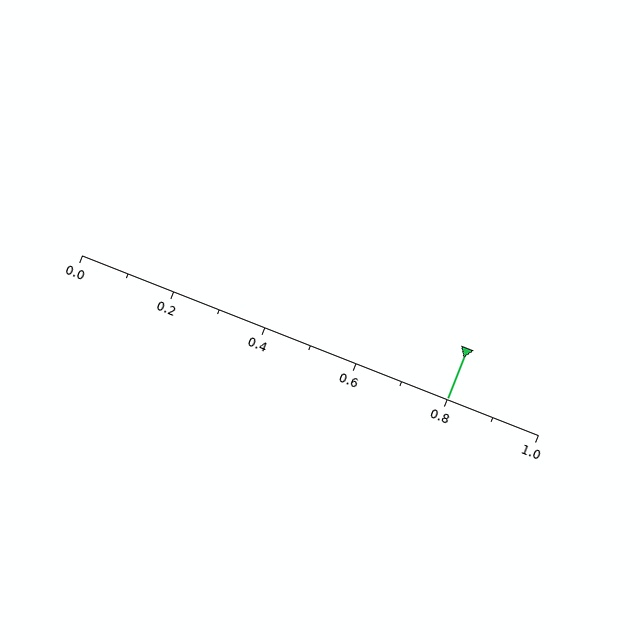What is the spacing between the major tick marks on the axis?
The major ticks are spaced 0.2 apart.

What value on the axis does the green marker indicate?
The marker indicates approximately 0.8.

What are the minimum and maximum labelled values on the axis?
The axis runs from 0.0 to 1.0.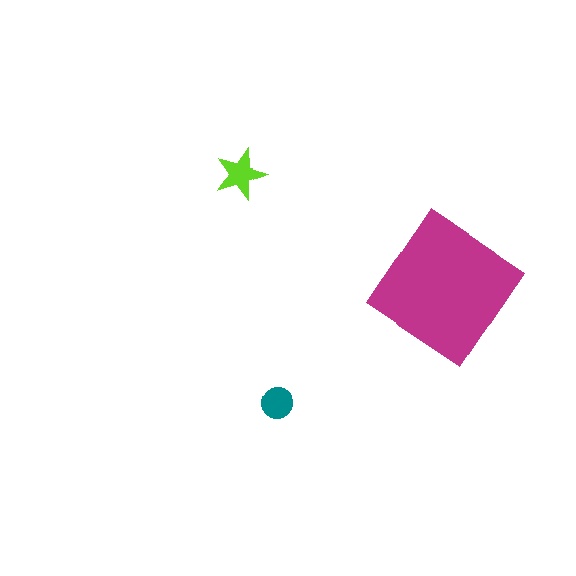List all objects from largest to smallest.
The magenta diamond, the lime star, the teal circle.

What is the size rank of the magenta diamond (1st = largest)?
1st.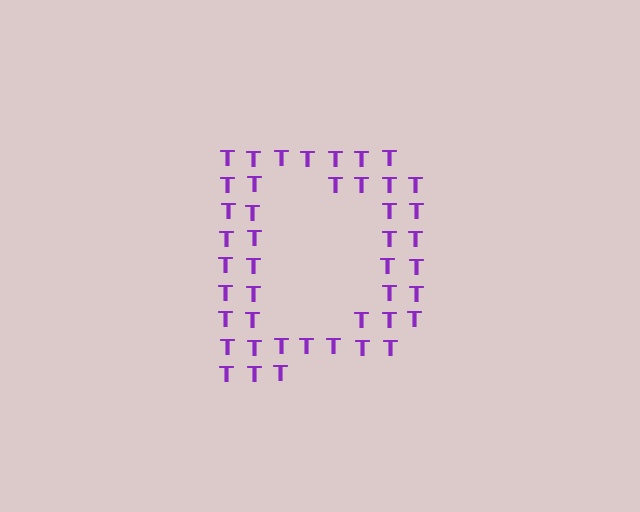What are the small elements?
The small elements are letter T's.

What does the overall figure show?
The overall figure shows the letter D.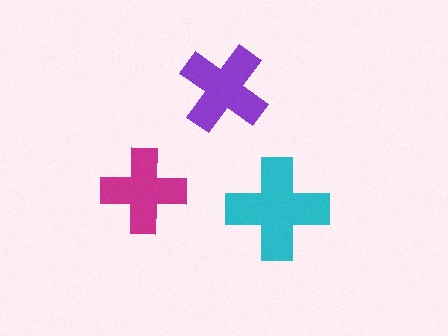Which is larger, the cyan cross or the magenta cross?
The cyan one.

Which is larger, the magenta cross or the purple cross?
The purple one.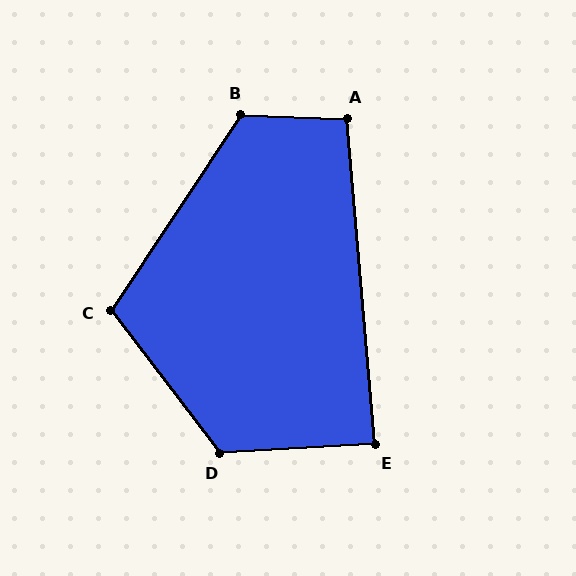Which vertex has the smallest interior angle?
E, at approximately 88 degrees.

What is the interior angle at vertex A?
Approximately 97 degrees (obtuse).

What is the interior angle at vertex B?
Approximately 122 degrees (obtuse).